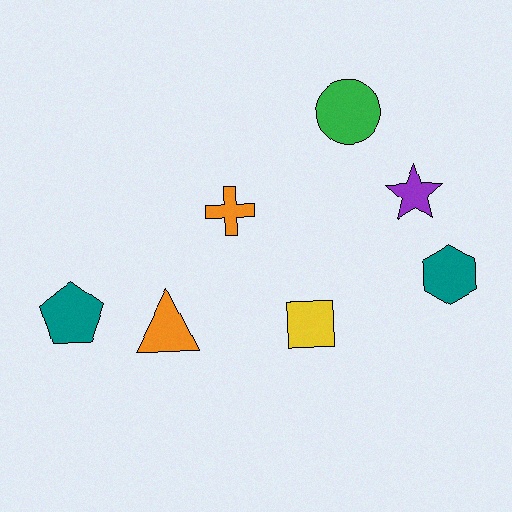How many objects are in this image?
There are 7 objects.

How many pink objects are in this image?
There are no pink objects.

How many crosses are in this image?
There is 1 cross.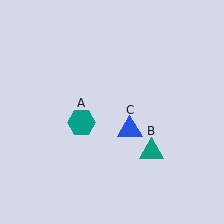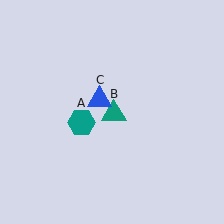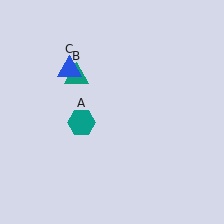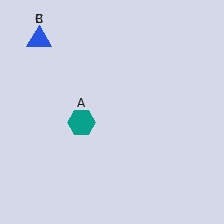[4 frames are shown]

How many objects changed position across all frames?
2 objects changed position: teal triangle (object B), blue triangle (object C).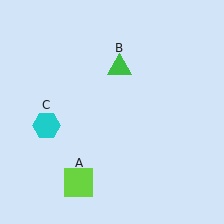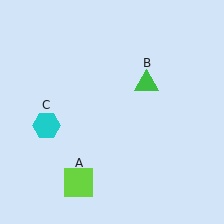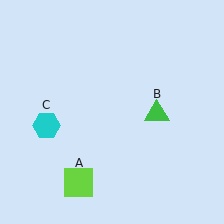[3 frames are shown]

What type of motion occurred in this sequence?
The green triangle (object B) rotated clockwise around the center of the scene.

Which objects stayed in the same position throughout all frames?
Lime square (object A) and cyan hexagon (object C) remained stationary.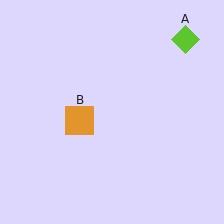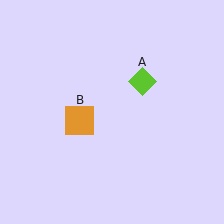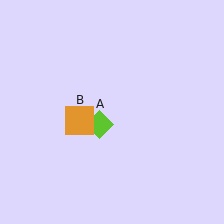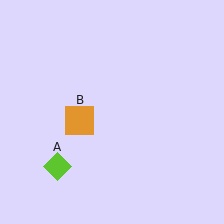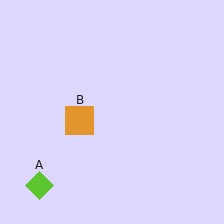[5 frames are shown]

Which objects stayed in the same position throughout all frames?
Orange square (object B) remained stationary.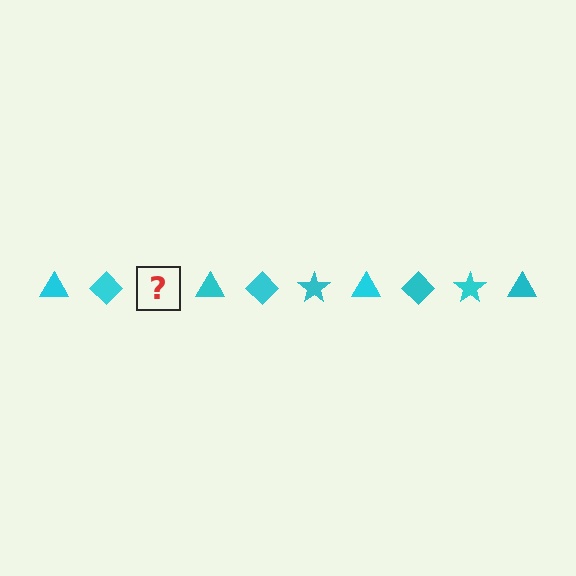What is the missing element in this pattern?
The missing element is a cyan star.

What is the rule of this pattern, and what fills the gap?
The rule is that the pattern cycles through triangle, diamond, star shapes in cyan. The gap should be filled with a cyan star.